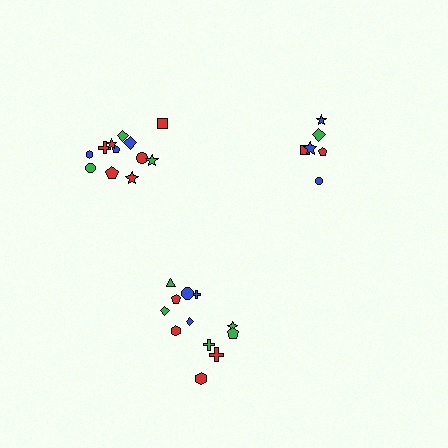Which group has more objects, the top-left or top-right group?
The top-left group.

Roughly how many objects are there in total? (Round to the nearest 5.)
Roughly 30 objects in total.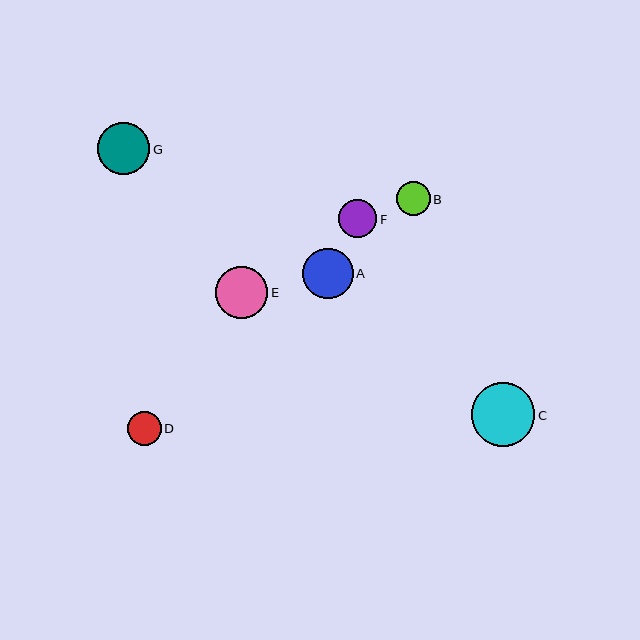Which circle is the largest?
Circle C is the largest with a size of approximately 64 pixels.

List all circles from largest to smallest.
From largest to smallest: C, E, G, A, F, B, D.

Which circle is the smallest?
Circle D is the smallest with a size of approximately 34 pixels.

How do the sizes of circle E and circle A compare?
Circle E and circle A are approximately the same size.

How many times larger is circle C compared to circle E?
Circle C is approximately 1.2 times the size of circle E.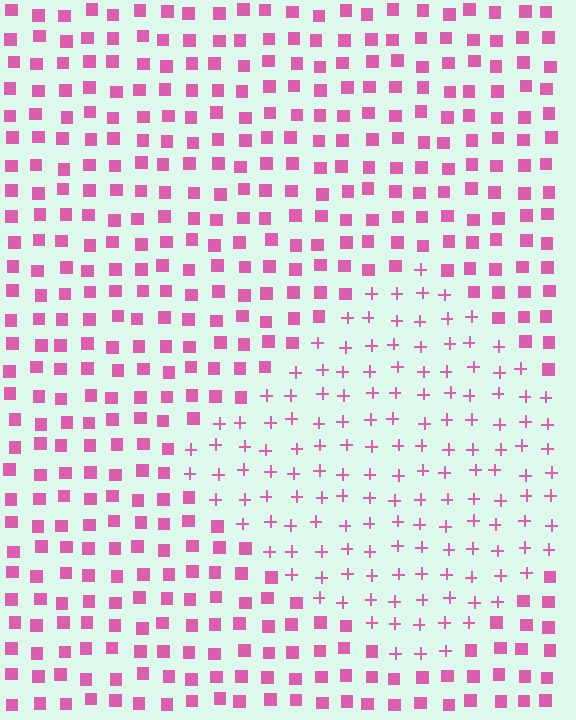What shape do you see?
I see a diamond.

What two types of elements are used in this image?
The image uses plus signs inside the diamond region and squares outside it.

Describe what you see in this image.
The image is filled with small pink elements arranged in a uniform grid. A diamond-shaped region contains plus signs, while the surrounding area contains squares. The boundary is defined purely by the change in element shape.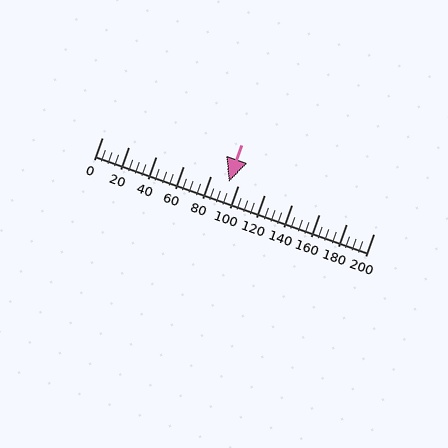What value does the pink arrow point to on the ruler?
The pink arrow points to approximately 93.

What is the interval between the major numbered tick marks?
The major tick marks are spaced 20 units apart.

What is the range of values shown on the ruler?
The ruler shows values from 0 to 200.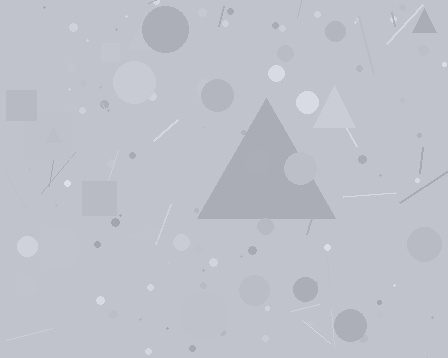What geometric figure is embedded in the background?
A triangle is embedded in the background.